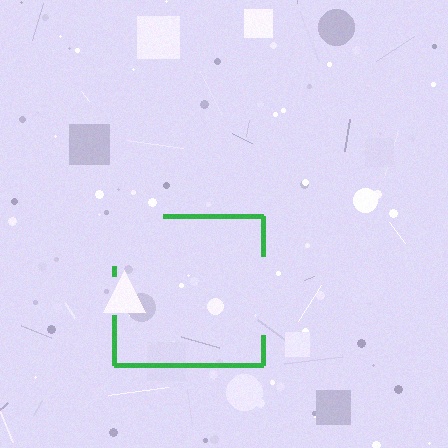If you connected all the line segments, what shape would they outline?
They would outline a square.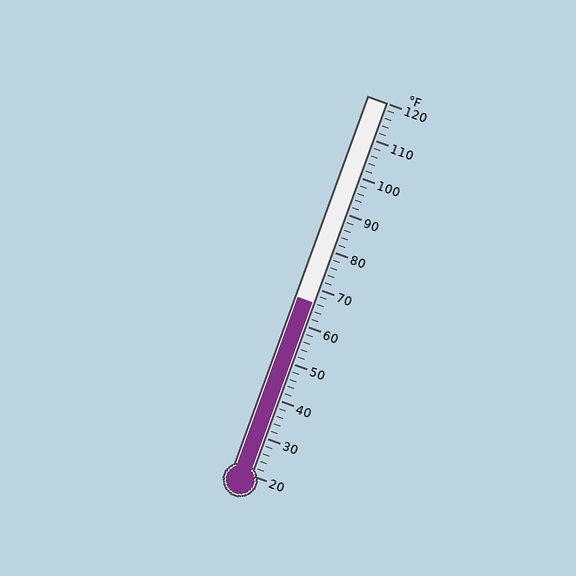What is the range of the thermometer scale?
The thermometer scale ranges from 20°F to 120°F.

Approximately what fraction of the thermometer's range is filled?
The thermometer is filled to approximately 45% of its range.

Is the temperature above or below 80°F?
The temperature is below 80°F.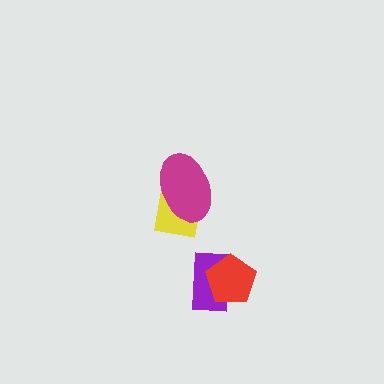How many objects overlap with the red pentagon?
1 object overlaps with the red pentagon.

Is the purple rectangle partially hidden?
Yes, it is partially covered by another shape.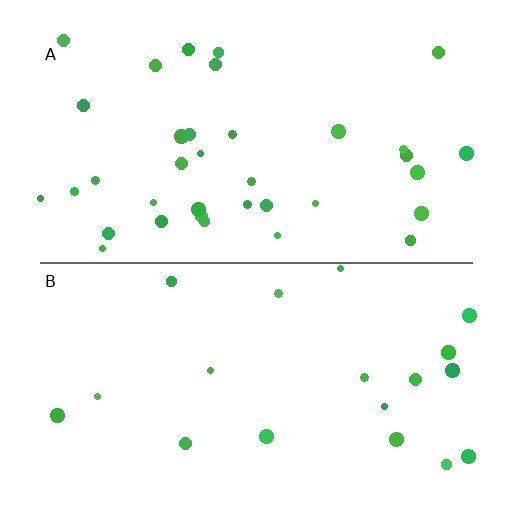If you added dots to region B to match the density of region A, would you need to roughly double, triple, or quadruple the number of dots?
Approximately double.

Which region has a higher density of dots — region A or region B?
A (the top).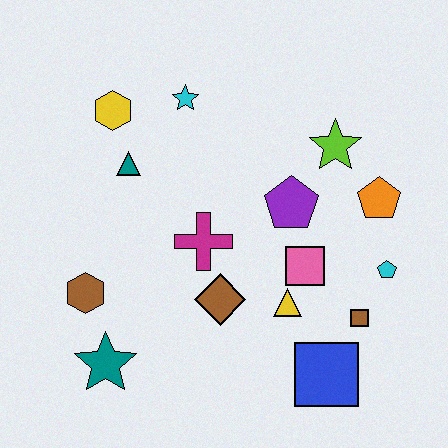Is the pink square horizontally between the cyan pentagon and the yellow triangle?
Yes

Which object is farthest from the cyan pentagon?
The yellow hexagon is farthest from the cyan pentagon.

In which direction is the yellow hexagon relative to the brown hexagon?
The yellow hexagon is above the brown hexagon.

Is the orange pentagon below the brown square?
No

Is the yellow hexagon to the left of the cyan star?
Yes